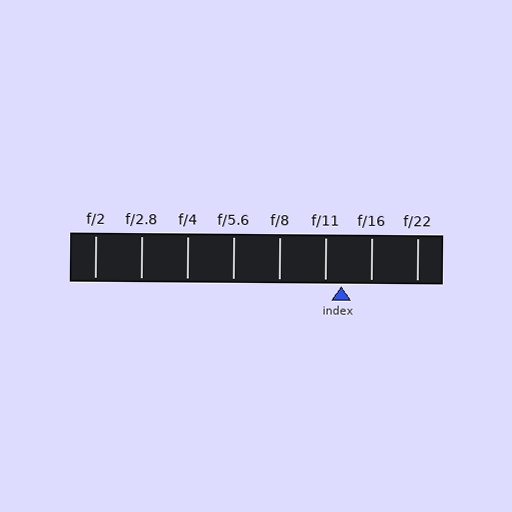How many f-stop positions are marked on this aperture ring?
There are 8 f-stop positions marked.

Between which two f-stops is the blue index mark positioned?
The index mark is between f/11 and f/16.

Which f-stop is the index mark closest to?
The index mark is closest to f/11.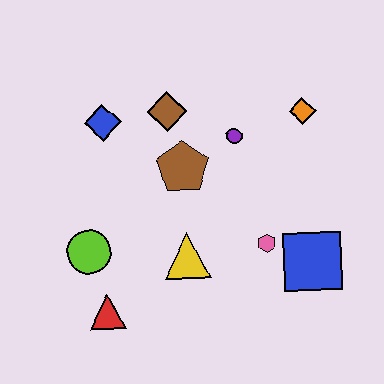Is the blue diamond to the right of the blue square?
No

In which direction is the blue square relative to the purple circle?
The blue square is below the purple circle.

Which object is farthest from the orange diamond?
The red triangle is farthest from the orange diamond.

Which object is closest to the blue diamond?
The brown diamond is closest to the blue diamond.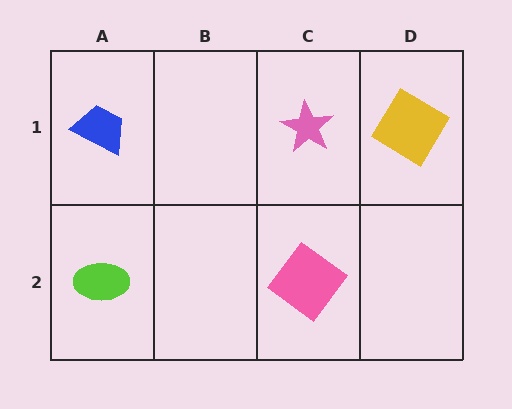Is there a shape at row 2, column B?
No, that cell is empty.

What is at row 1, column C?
A pink star.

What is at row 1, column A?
A blue trapezoid.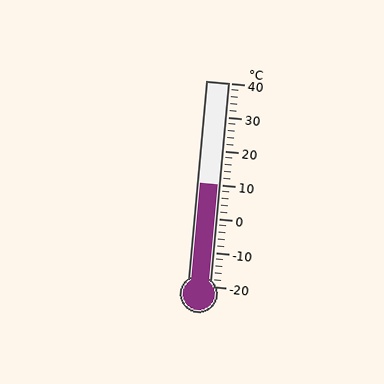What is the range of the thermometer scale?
The thermometer scale ranges from -20°C to 40°C.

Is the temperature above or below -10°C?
The temperature is above -10°C.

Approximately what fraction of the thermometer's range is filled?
The thermometer is filled to approximately 50% of its range.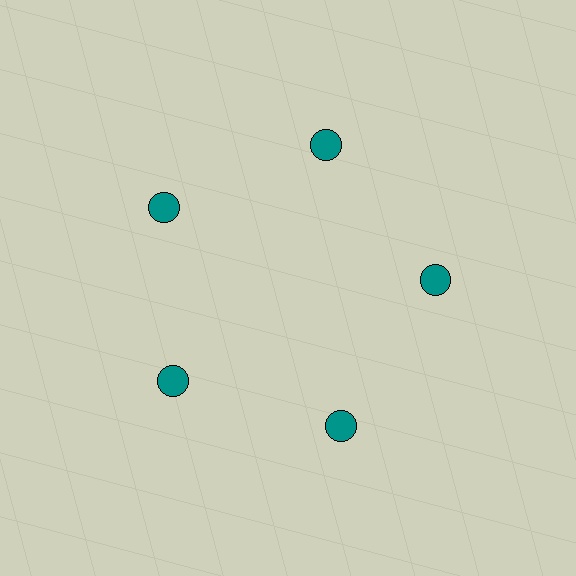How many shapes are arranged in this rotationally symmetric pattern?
There are 5 shapes, arranged in 5 groups of 1.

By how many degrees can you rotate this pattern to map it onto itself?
The pattern maps onto itself every 72 degrees of rotation.